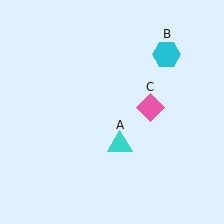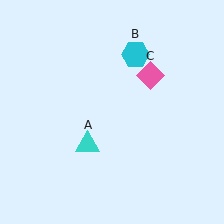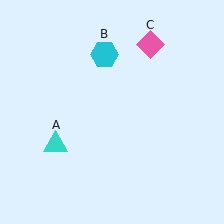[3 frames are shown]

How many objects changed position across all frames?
3 objects changed position: cyan triangle (object A), cyan hexagon (object B), pink diamond (object C).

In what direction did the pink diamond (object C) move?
The pink diamond (object C) moved up.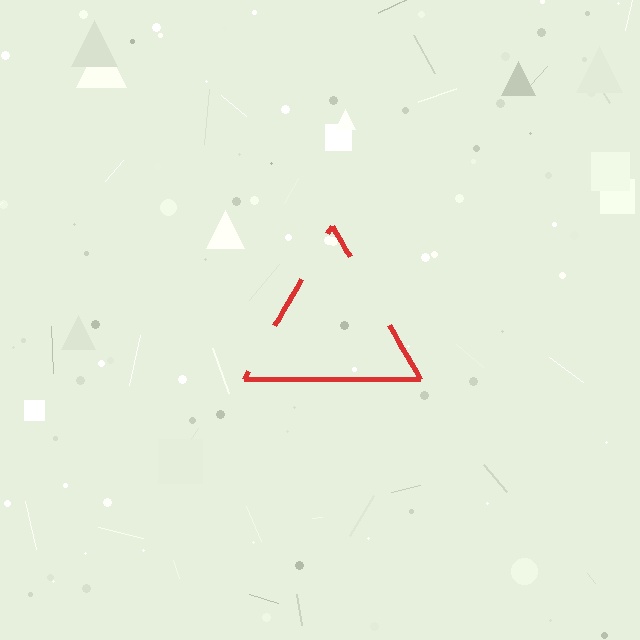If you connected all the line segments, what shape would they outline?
They would outline a triangle.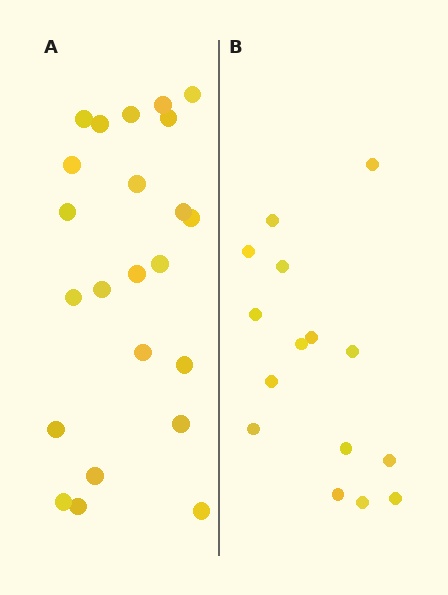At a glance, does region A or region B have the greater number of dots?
Region A (the left region) has more dots.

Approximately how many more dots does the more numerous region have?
Region A has roughly 8 or so more dots than region B.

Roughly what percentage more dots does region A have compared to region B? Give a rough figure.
About 55% more.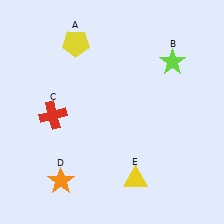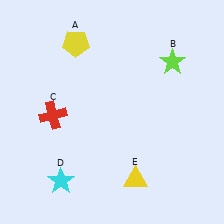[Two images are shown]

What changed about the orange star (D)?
In Image 1, D is orange. In Image 2, it changed to cyan.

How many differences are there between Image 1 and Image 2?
There is 1 difference between the two images.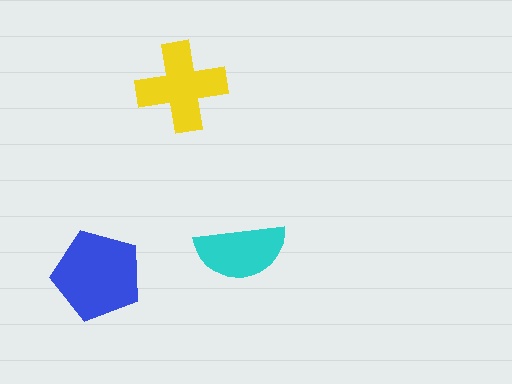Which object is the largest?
The blue pentagon.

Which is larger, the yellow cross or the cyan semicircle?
The yellow cross.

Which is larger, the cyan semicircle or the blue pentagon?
The blue pentagon.